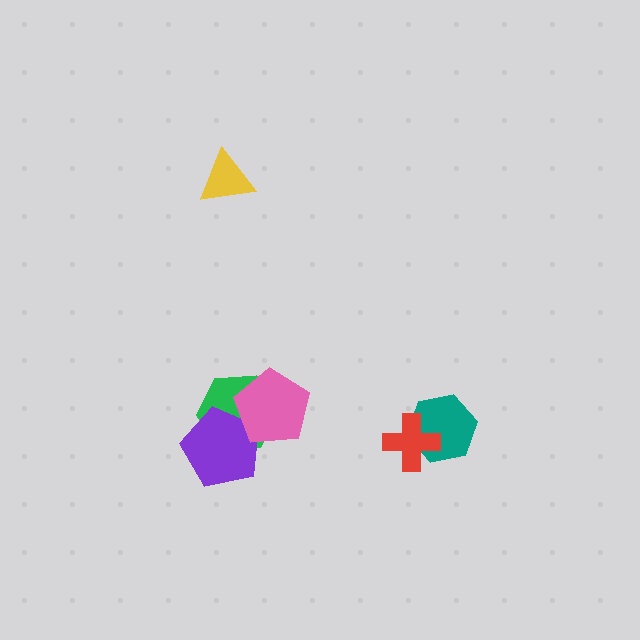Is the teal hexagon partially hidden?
Yes, it is partially covered by another shape.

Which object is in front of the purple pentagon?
The pink pentagon is in front of the purple pentagon.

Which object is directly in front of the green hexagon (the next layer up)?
The purple pentagon is directly in front of the green hexagon.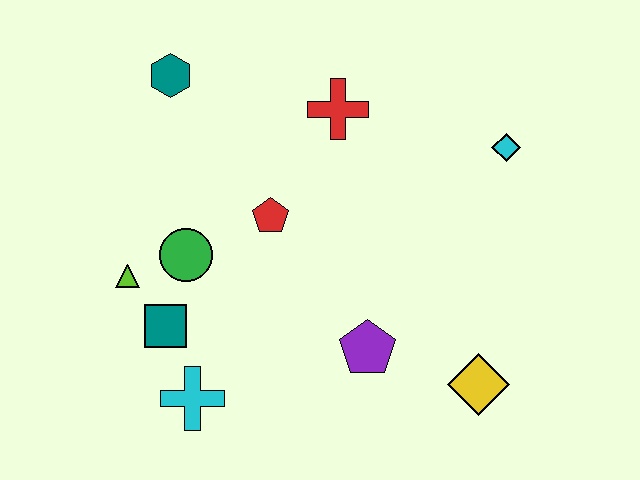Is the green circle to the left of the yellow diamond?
Yes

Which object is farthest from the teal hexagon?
The yellow diamond is farthest from the teal hexagon.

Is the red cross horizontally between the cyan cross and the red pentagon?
No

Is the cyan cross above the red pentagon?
No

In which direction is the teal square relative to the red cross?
The teal square is below the red cross.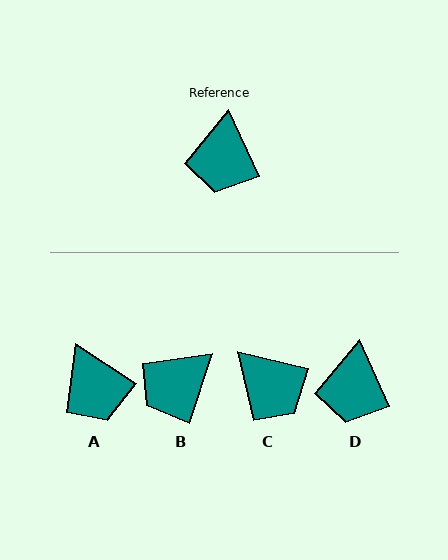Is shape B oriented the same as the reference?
No, it is off by about 42 degrees.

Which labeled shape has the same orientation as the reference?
D.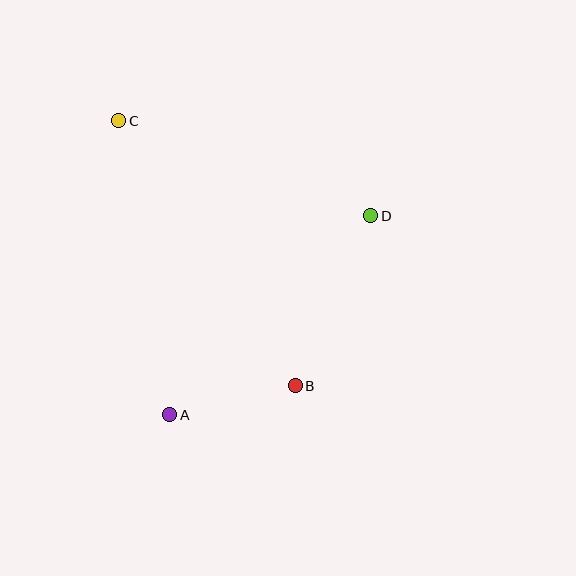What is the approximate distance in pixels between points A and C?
The distance between A and C is approximately 299 pixels.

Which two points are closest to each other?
Points A and B are closest to each other.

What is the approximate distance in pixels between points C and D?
The distance between C and D is approximately 269 pixels.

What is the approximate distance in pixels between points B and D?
The distance between B and D is approximately 186 pixels.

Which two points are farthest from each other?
Points B and C are farthest from each other.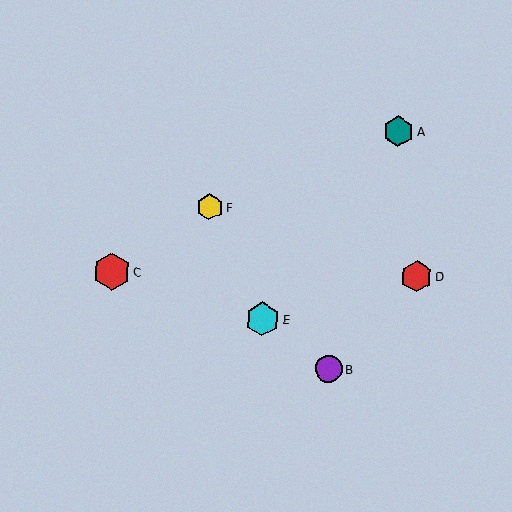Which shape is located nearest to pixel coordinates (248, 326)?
The cyan hexagon (labeled E) at (262, 319) is nearest to that location.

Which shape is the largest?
The red hexagon (labeled C) is the largest.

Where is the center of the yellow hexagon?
The center of the yellow hexagon is at (210, 207).